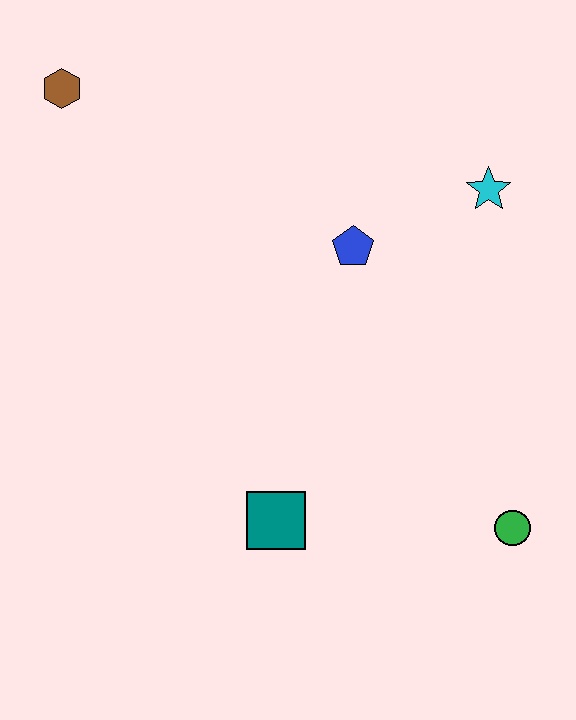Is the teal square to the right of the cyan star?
No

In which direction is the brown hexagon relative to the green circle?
The brown hexagon is to the left of the green circle.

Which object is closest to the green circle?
The teal square is closest to the green circle.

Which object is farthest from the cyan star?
The brown hexagon is farthest from the cyan star.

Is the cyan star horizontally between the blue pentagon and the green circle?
Yes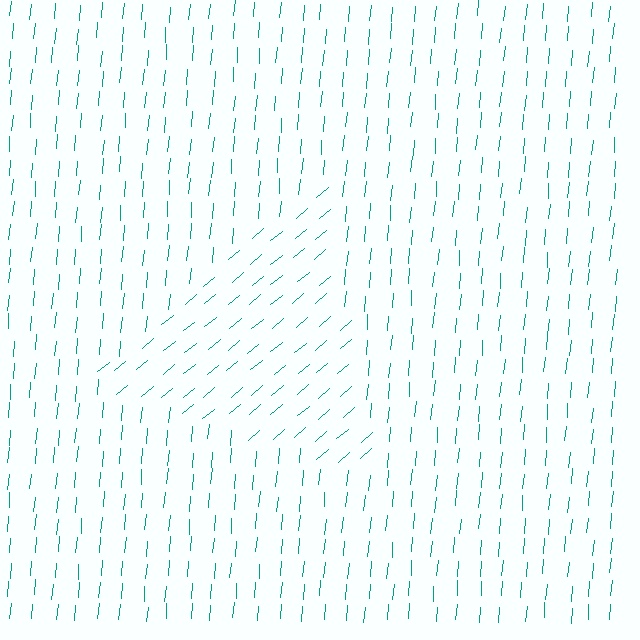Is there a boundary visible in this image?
Yes, there is a texture boundary formed by a change in line orientation.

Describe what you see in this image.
The image is filled with small teal line segments. A triangle region in the image has lines oriented differently from the surrounding lines, creating a visible texture boundary.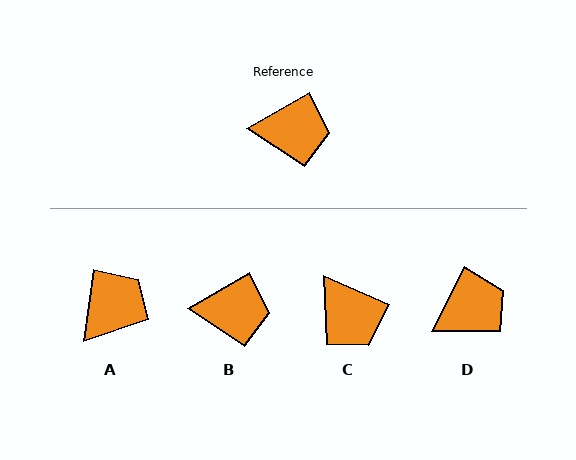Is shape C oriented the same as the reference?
No, it is off by about 54 degrees.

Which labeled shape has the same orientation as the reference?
B.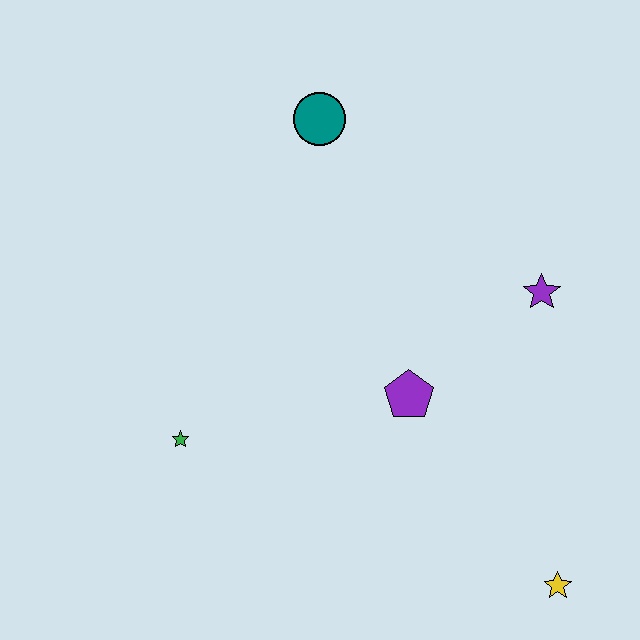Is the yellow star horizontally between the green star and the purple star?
No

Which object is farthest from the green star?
The yellow star is farthest from the green star.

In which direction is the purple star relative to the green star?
The purple star is to the right of the green star.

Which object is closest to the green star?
The purple pentagon is closest to the green star.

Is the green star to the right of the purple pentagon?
No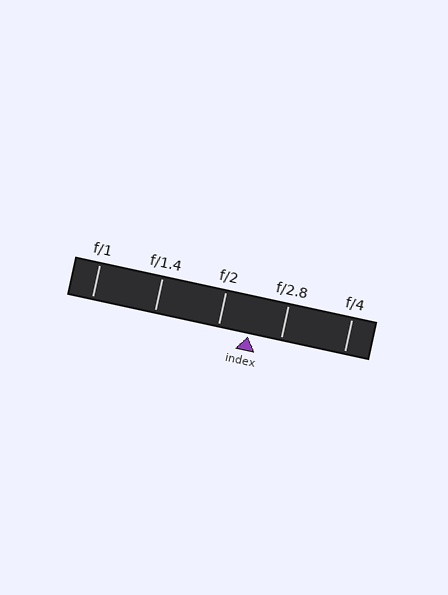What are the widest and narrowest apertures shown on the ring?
The widest aperture shown is f/1 and the narrowest is f/4.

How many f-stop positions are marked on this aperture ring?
There are 5 f-stop positions marked.